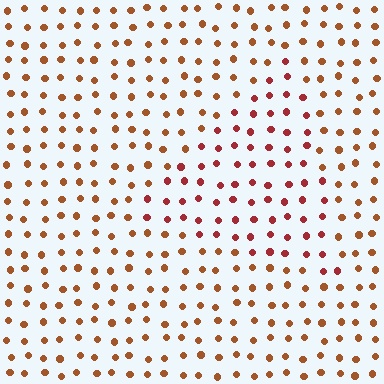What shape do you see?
I see a triangle.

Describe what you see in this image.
The image is filled with small brown elements in a uniform arrangement. A triangle-shaped region is visible where the elements are tinted to a slightly different hue, forming a subtle color boundary.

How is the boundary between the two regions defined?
The boundary is defined purely by a slight shift in hue (about 28 degrees). Spacing, size, and orientation are identical on both sides.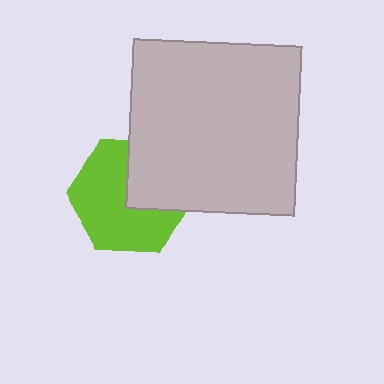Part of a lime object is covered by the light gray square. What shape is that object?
It is a hexagon.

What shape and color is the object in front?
The object in front is a light gray square.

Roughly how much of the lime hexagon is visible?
About half of it is visible (roughly 64%).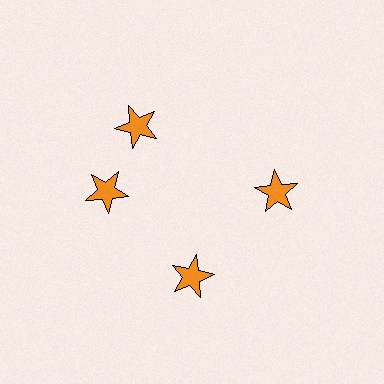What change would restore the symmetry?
The symmetry would be restored by rotating it back into even spacing with its neighbors so that all 4 stars sit at equal angles and equal distance from the center.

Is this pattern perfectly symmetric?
No. The 4 orange stars are arranged in a ring, but one element near the 12 o'clock position is rotated out of alignment along the ring, breaking the 4-fold rotational symmetry.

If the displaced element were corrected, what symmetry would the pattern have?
It would have 4-fold rotational symmetry — the pattern would map onto itself every 90 degrees.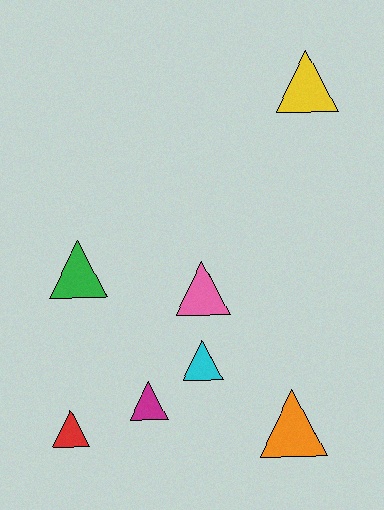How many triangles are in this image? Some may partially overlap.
There are 7 triangles.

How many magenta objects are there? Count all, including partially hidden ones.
There is 1 magenta object.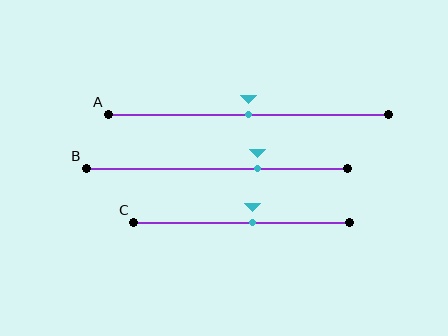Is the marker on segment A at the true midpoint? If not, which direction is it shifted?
Yes, the marker on segment A is at the true midpoint.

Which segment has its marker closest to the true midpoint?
Segment A has its marker closest to the true midpoint.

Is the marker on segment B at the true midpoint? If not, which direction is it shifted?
No, the marker on segment B is shifted to the right by about 16% of the segment length.